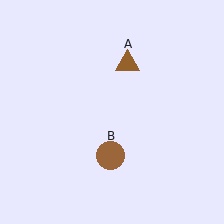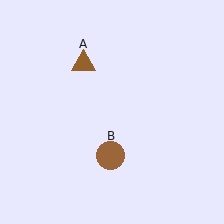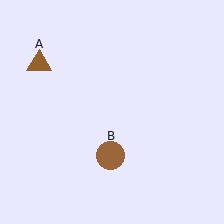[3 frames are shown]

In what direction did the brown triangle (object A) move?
The brown triangle (object A) moved left.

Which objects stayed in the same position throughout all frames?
Brown circle (object B) remained stationary.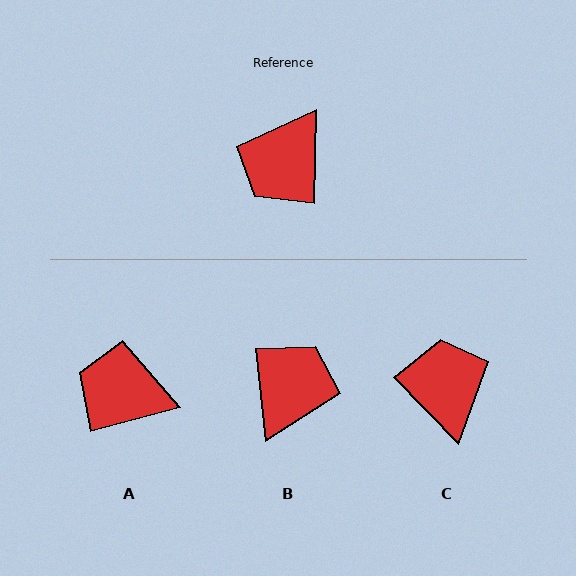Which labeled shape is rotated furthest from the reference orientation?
B, about 172 degrees away.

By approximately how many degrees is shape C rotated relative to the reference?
Approximately 135 degrees clockwise.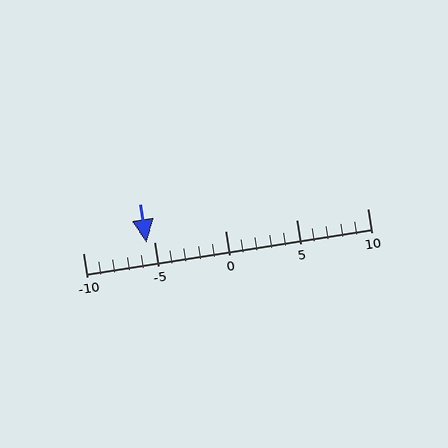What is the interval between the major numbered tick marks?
The major tick marks are spaced 5 units apart.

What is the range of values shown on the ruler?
The ruler shows values from -10 to 10.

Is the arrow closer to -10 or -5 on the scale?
The arrow is closer to -5.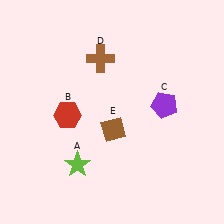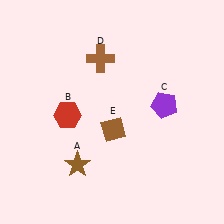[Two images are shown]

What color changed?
The star (A) changed from lime in Image 1 to brown in Image 2.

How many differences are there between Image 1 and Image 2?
There is 1 difference between the two images.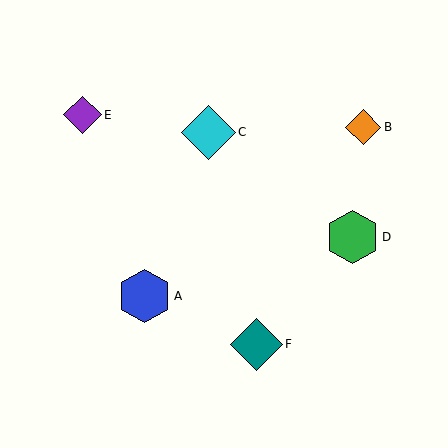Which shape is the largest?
The cyan diamond (labeled C) is the largest.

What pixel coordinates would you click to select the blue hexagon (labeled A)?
Click at (145, 296) to select the blue hexagon A.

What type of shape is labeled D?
Shape D is a green hexagon.